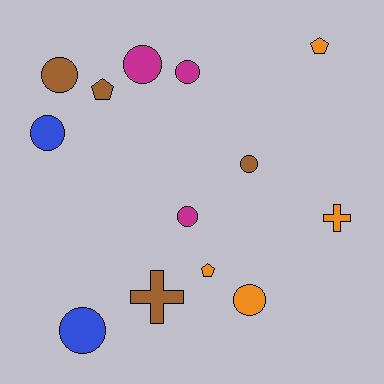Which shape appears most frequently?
Circle, with 8 objects.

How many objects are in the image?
There are 13 objects.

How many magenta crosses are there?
There are no magenta crosses.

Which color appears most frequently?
Brown, with 4 objects.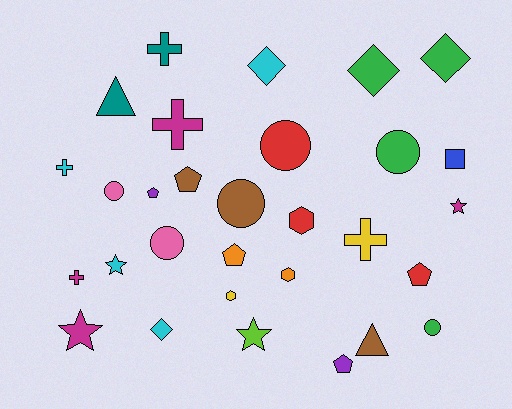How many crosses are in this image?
There are 5 crosses.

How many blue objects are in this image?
There is 1 blue object.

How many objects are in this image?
There are 30 objects.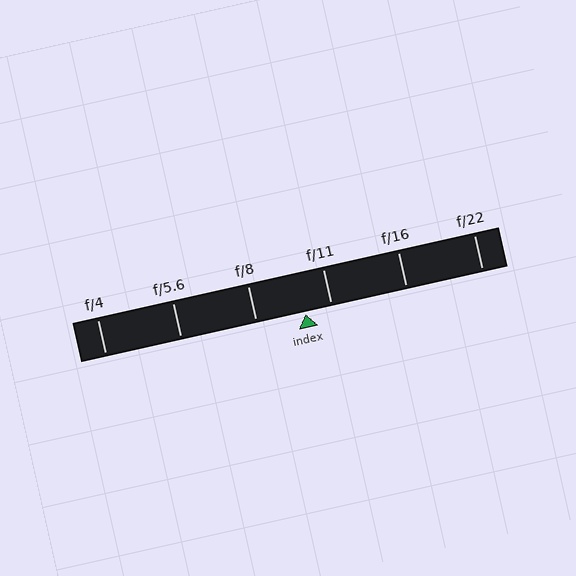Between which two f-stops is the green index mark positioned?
The index mark is between f/8 and f/11.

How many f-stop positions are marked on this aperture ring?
There are 6 f-stop positions marked.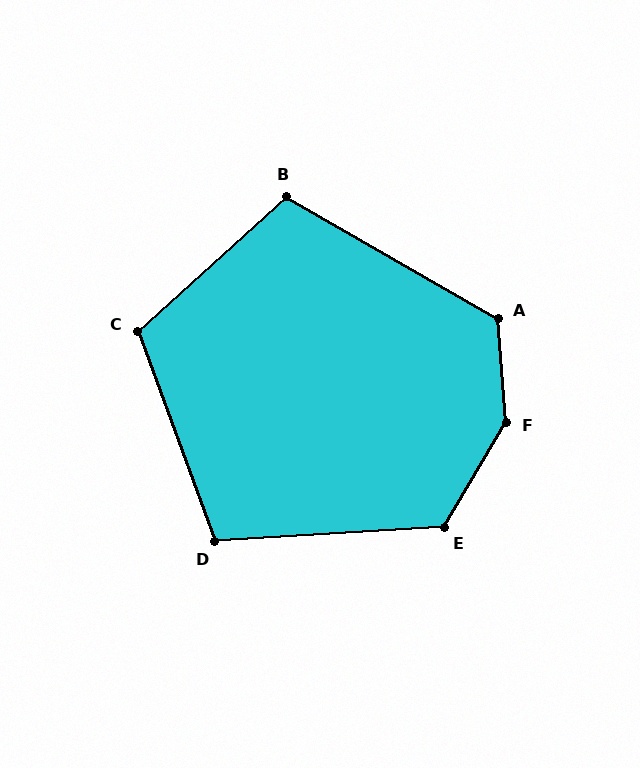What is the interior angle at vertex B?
Approximately 108 degrees (obtuse).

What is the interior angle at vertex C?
Approximately 112 degrees (obtuse).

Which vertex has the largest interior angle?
F, at approximately 145 degrees.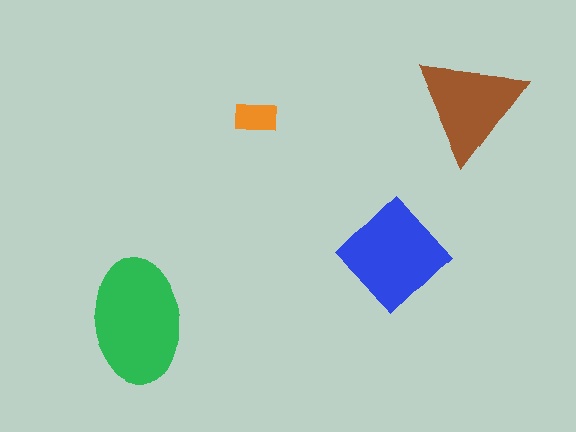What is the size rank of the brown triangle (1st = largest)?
3rd.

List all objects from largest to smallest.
The green ellipse, the blue diamond, the brown triangle, the orange rectangle.